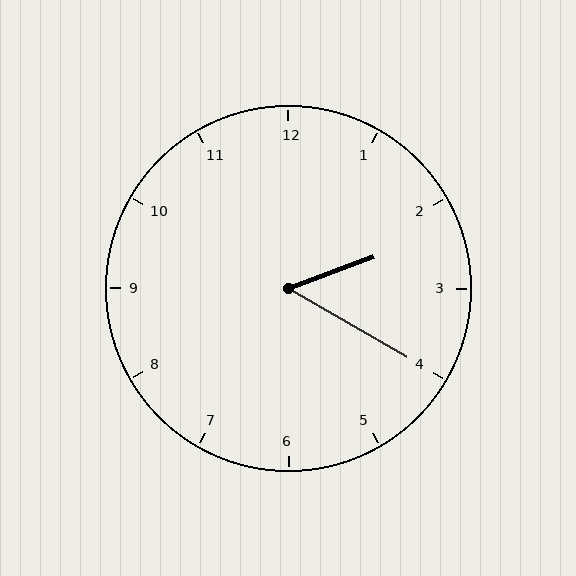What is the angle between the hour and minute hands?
Approximately 50 degrees.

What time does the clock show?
2:20.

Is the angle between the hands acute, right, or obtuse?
It is acute.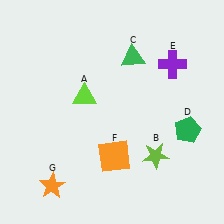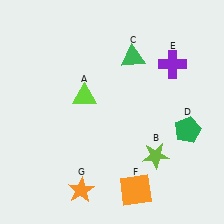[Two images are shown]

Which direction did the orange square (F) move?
The orange square (F) moved down.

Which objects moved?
The objects that moved are: the orange square (F), the orange star (G).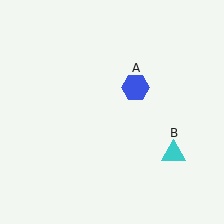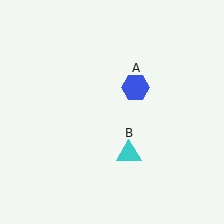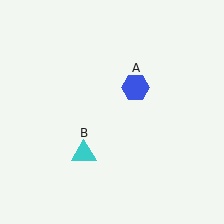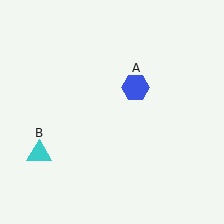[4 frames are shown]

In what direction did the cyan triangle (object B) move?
The cyan triangle (object B) moved left.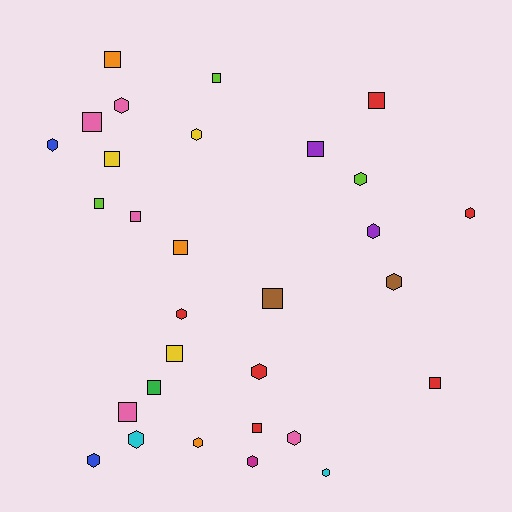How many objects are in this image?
There are 30 objects.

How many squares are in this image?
There are 15 squares.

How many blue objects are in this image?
There are 2 blue objects.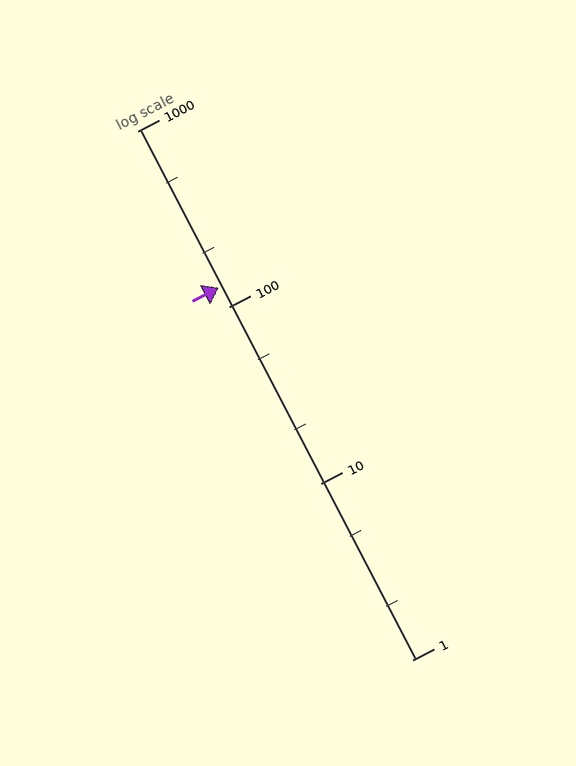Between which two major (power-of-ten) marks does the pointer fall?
The pointer is between 100 and 1000.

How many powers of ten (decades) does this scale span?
The scale spans 3 decades, from 1 to 1000.